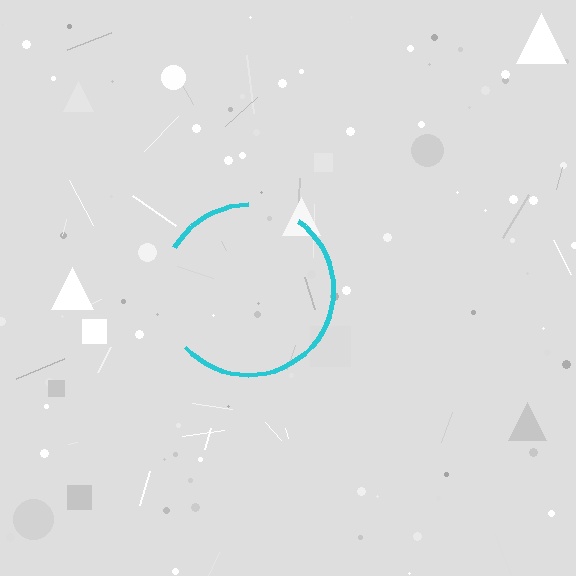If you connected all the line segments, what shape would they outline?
They would outline a circle.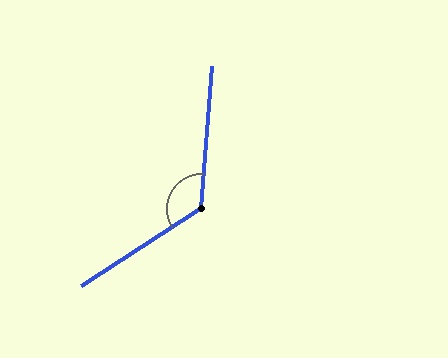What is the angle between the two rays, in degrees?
Approximately 127 degrees.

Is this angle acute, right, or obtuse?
It is obtuse.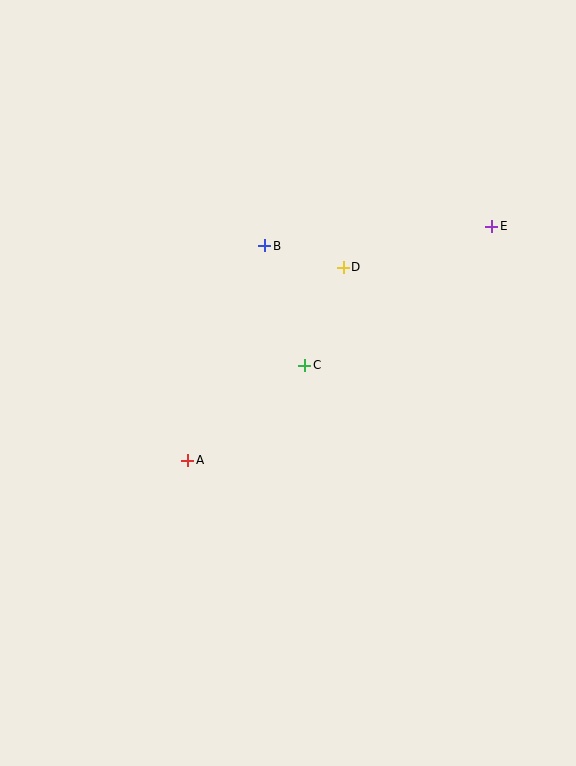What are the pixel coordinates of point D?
Point D is at (343, 267).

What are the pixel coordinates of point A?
Point A is at (188, 460).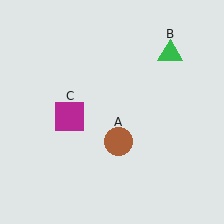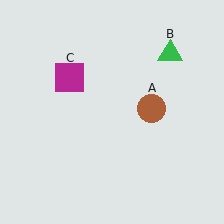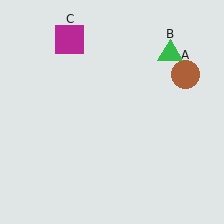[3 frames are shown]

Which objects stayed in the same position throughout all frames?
Green triangle (object B) remained stationary.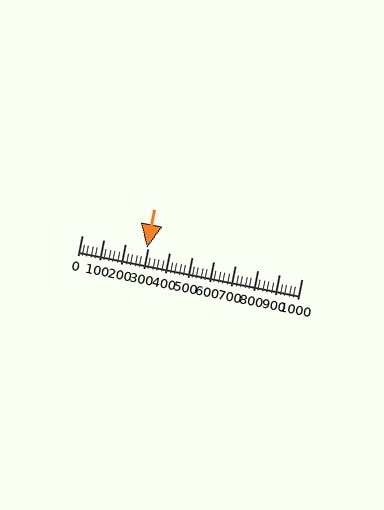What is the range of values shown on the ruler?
The ruler shows values from 0 to 1000.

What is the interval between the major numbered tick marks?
The major tick marks are spaced 100 units apart.